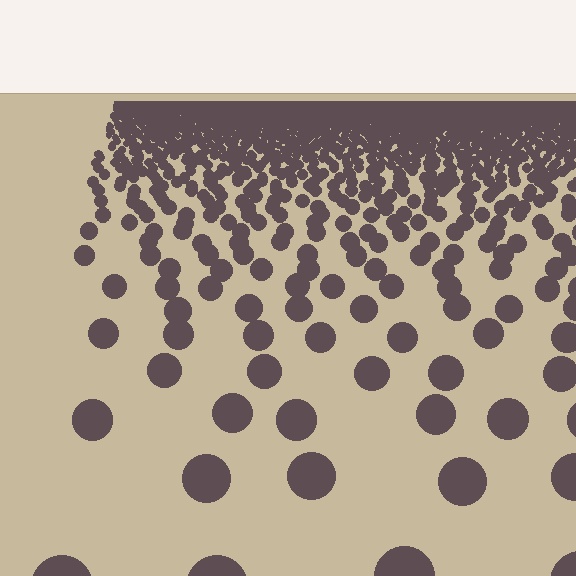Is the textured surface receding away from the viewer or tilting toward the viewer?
The surface is receding away from the viewer. Texture elements get smaller and denser toward the top.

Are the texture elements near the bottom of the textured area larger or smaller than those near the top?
Larger. Near the bottom, elements are closer to the viewer and appear at a bigger on-screen size.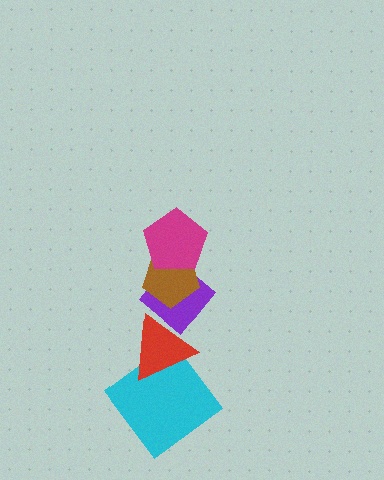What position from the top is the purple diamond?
The purple diamond is 3rd from the top.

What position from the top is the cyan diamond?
The cyan diamond is 5th from the top.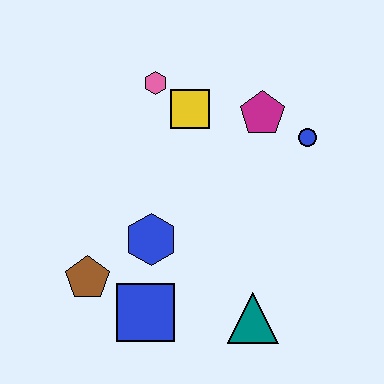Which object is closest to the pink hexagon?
The yellow square is closest to the pink hexagon.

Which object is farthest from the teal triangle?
The pink hexagon is farthest from the teal triangle.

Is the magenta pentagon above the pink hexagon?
No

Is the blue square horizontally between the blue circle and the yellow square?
No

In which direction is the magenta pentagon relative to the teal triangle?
The magenta pentagon is above the teal triangle.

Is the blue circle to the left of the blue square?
No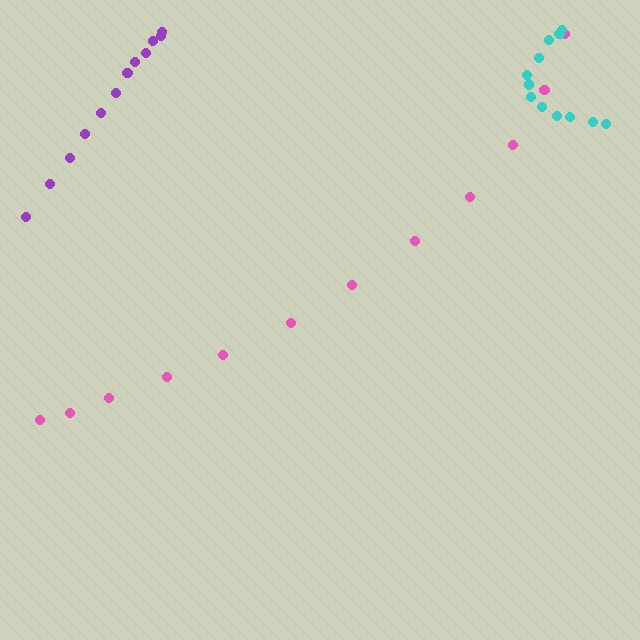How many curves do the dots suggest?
There are 3 distinct paths.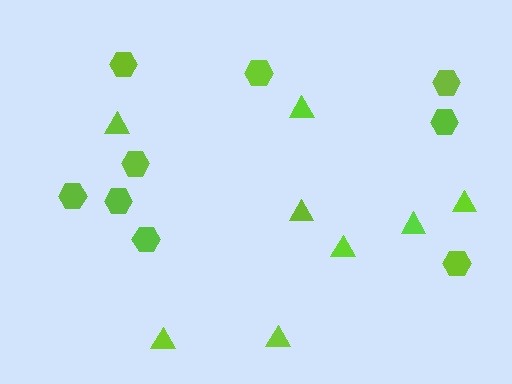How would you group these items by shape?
There are 2 groups: one group of hexagons (9) and one group of triangles (8).